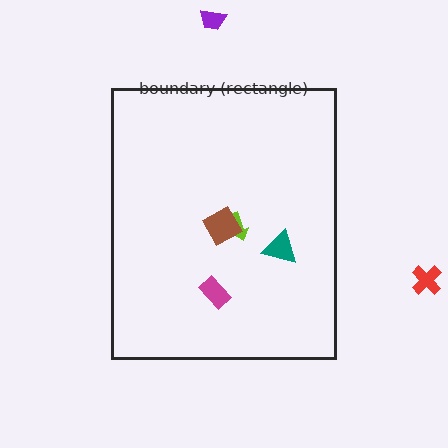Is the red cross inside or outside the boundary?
Outside.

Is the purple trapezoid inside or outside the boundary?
Outside.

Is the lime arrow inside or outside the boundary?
Inside.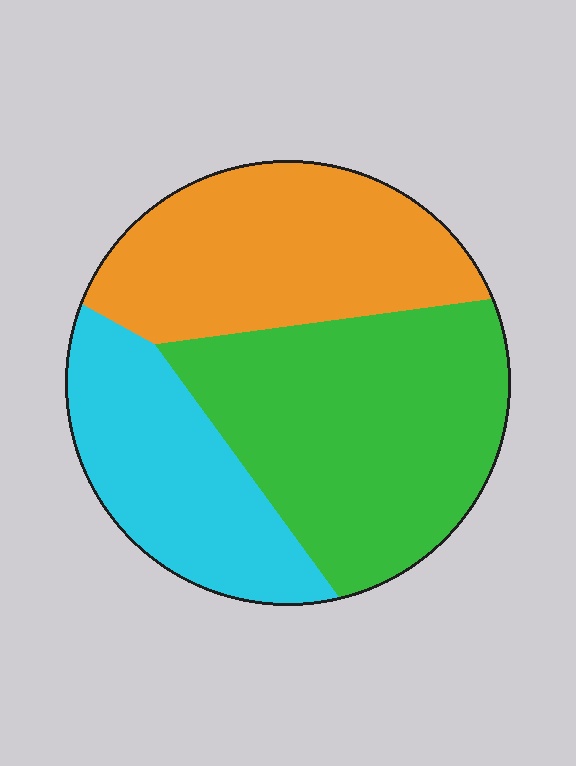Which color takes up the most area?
Green, at roughly 40%.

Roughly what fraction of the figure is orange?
Orange takes up about one third (1/3) of the figure.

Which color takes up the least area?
Cyan, at roughly 25%.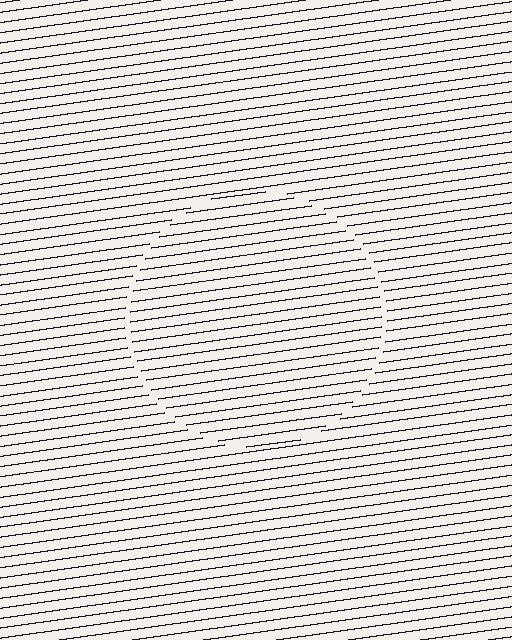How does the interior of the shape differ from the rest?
The interior of the shape contains the same grating, shifted by half a period — the contour is defined by the phase discontinuity where line-ends from the inner and outer gratings abut.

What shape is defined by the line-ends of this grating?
An illusory circle. The interior of the shape contains the same grating, shifted by half a period — the contour is defined by the phase discontinuity where line-ends from the inner and outer gratings abut.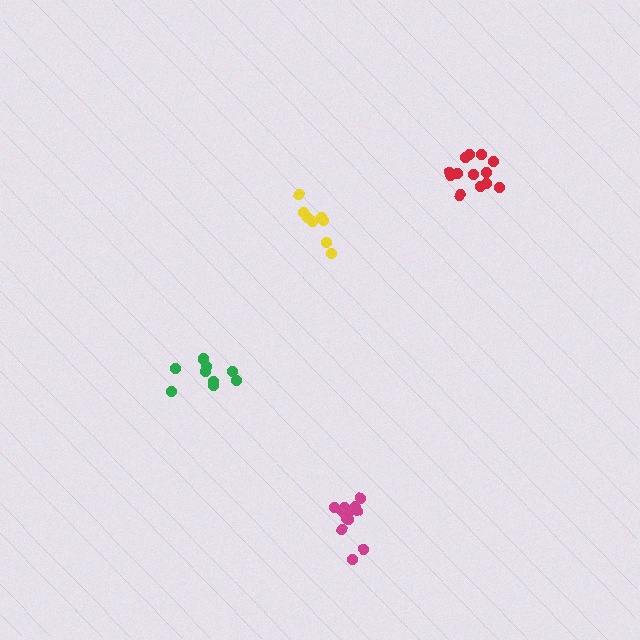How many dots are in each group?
Group 1: 13 dots, Group 2: 8 dots, Group 3: 13 dots, Group 4: 9 dots (43 total).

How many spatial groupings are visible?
There are 4 spatial groupings.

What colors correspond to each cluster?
The clusters are colored: magenta, yellow, red, green.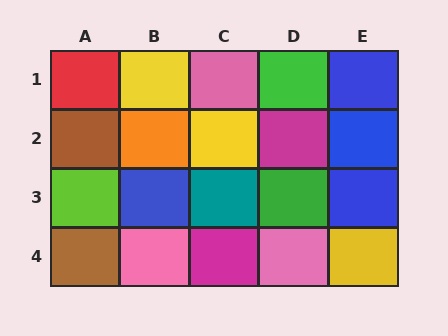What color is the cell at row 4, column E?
Yellow.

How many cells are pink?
3 cells are pink.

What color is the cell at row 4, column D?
Pink.